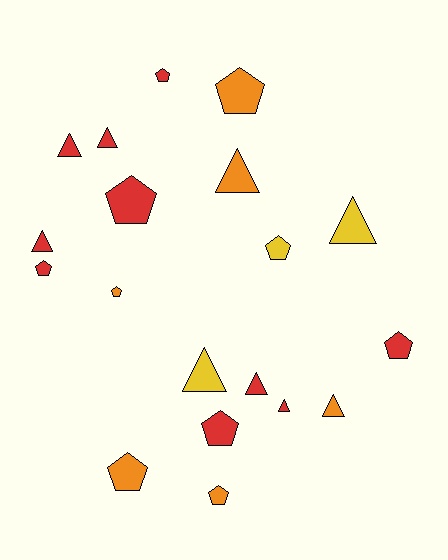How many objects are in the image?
There are 19 objects.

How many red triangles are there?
There are 5 red triangles.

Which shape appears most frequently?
Pentagon, with 10 objects.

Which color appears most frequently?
Red, with 10 objects.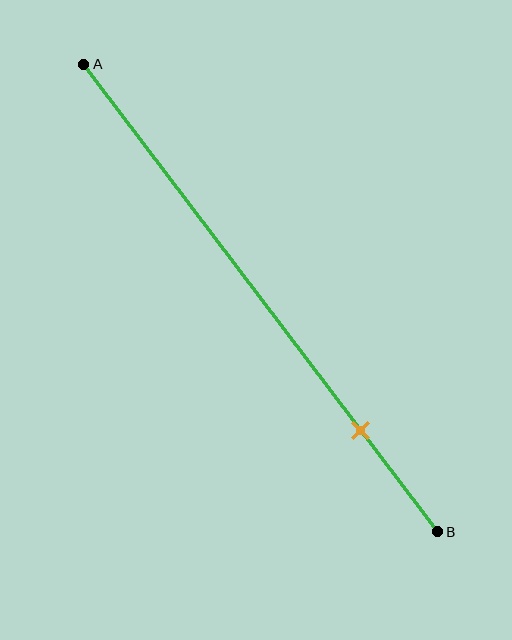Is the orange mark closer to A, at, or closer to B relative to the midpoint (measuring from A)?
The orange mark is closer to point B than the midpoint of segment AB.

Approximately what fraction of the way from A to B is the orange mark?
The orange mark is approximately 80% of the way from A to B.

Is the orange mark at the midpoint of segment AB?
No, the mark is at about 80% from A, not at the 50% midpoint.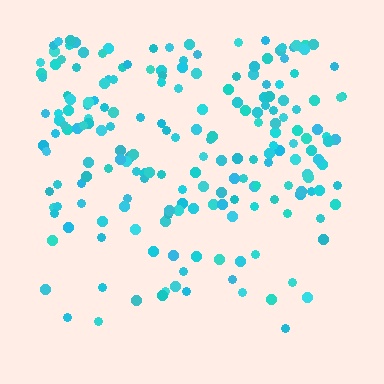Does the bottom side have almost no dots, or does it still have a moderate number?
Still a moderate number, just noticeably fewer than the top.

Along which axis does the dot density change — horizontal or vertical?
Vertical.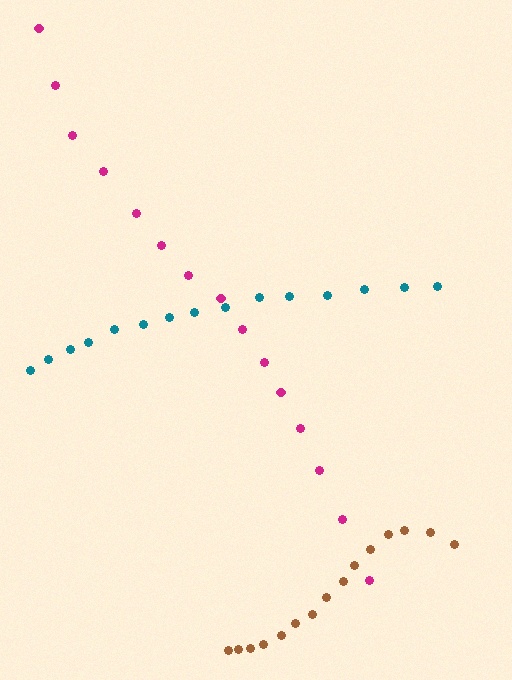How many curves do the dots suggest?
There are 3 distinct paths.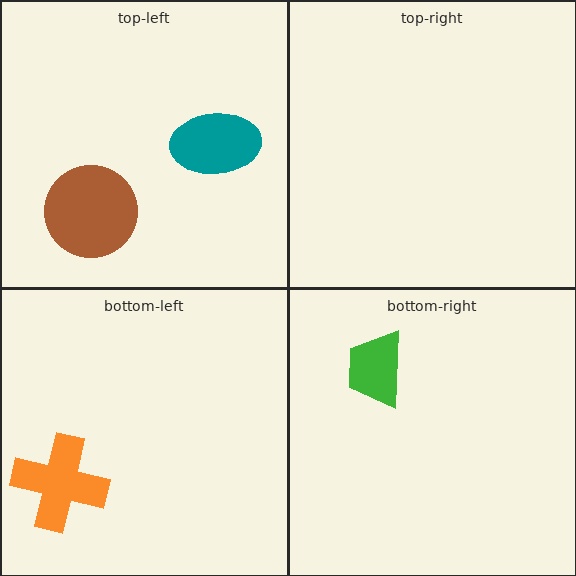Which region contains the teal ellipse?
The top-left region.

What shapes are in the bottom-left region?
The orange cross.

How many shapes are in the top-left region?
2.